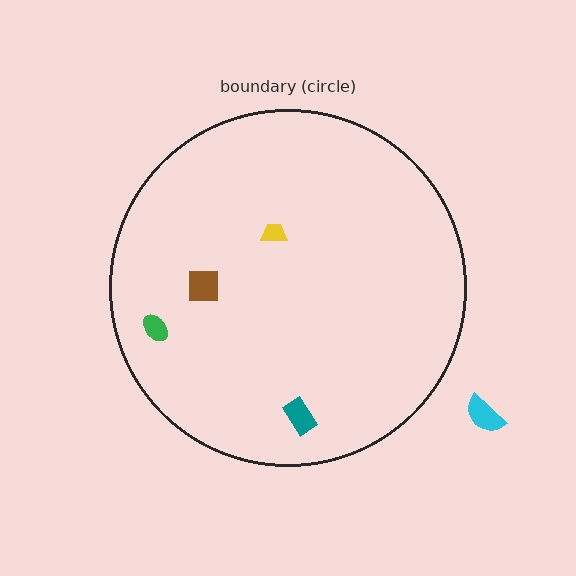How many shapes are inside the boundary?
4 inside, 1 outside.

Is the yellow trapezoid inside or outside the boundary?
Inside.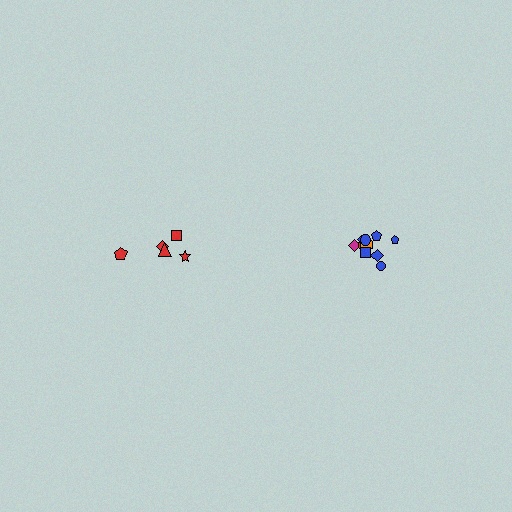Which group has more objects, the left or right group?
The right group.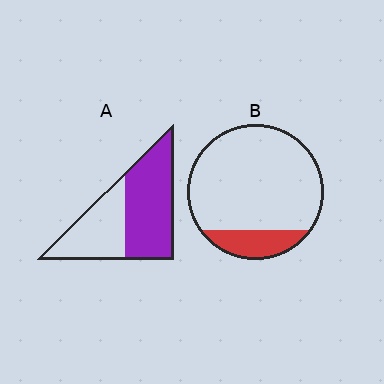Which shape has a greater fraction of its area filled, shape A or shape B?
Shape A.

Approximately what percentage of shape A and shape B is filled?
A is approximately 60% and B is approximately 15%.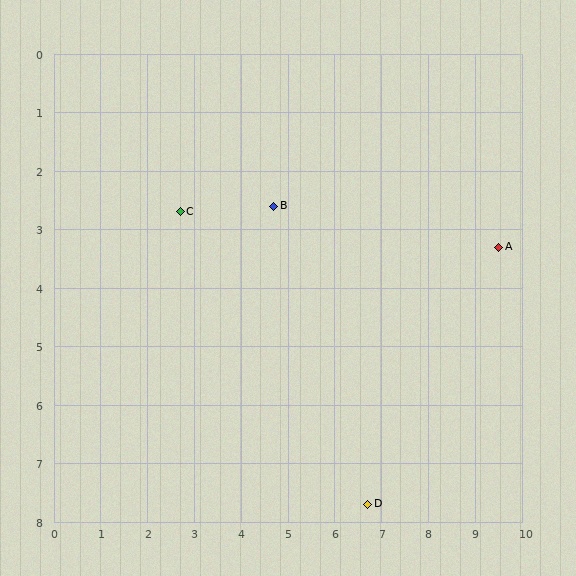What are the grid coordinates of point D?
Point D is at approximately (6.7, 7.7).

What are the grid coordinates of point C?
Point C is at approximately (2.7, 2.7).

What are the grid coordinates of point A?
Point A is at approximately (9.5, 3.3).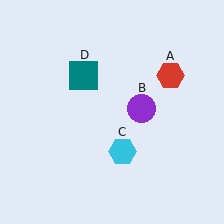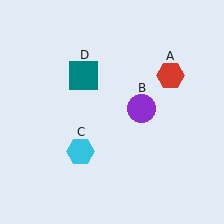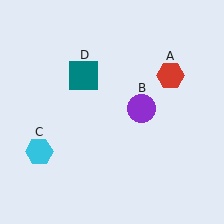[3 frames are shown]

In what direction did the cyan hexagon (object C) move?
The cyan hexagon (object C) moved left.